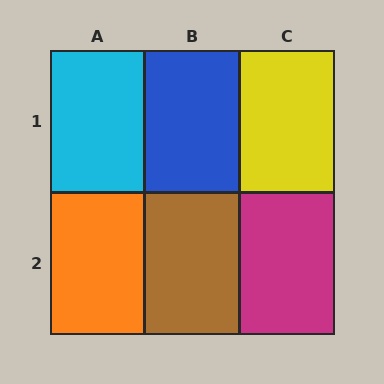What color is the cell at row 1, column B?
Blue.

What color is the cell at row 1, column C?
Yellow.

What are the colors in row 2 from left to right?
Orange, brown, magenta.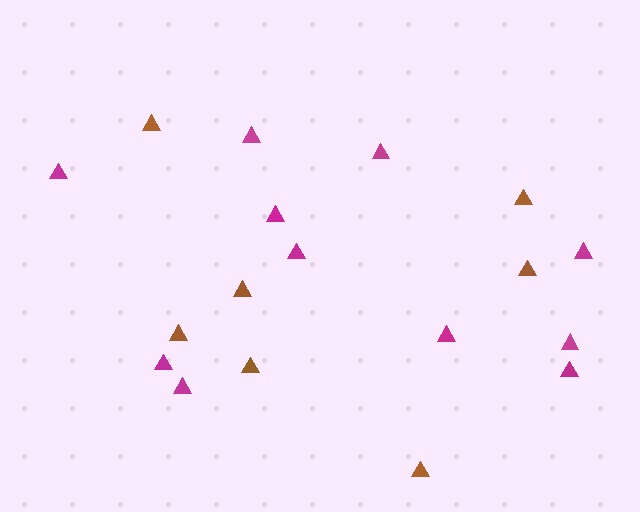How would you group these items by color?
There are 2 groups: one group of brown triangles (7) and one group of magenta triangles (11).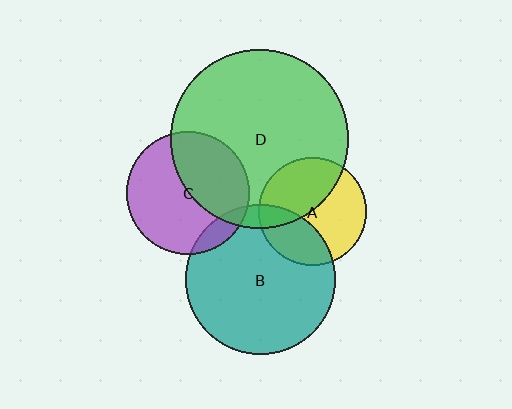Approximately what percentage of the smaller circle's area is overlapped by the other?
Approximately 45%.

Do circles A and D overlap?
Yes.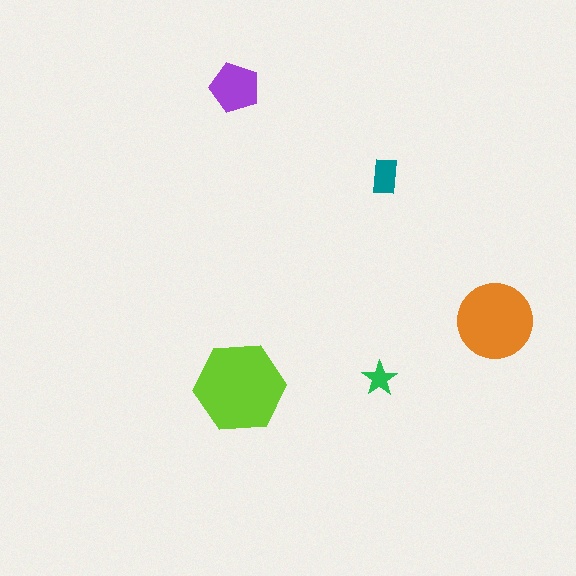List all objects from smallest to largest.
The green star, the teal rectangle, the purple pentagon, the orange circle, the lime hexagon.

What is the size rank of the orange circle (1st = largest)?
2nd.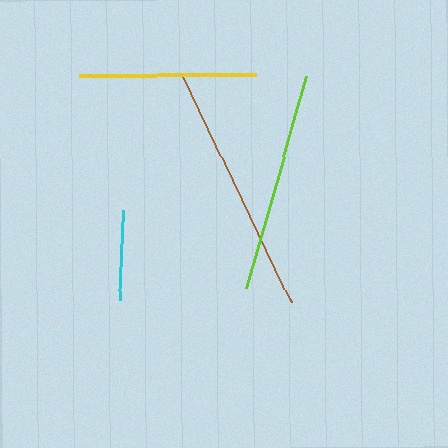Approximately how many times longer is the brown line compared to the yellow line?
The brown line is approximately 1.4 times the length of the yellow line.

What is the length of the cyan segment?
The cyan segment is approximately 91 pixels long.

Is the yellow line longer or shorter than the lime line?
The lime line is longer than the yellow line.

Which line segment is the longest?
The brown line is the longest at approximately 251 pixels.